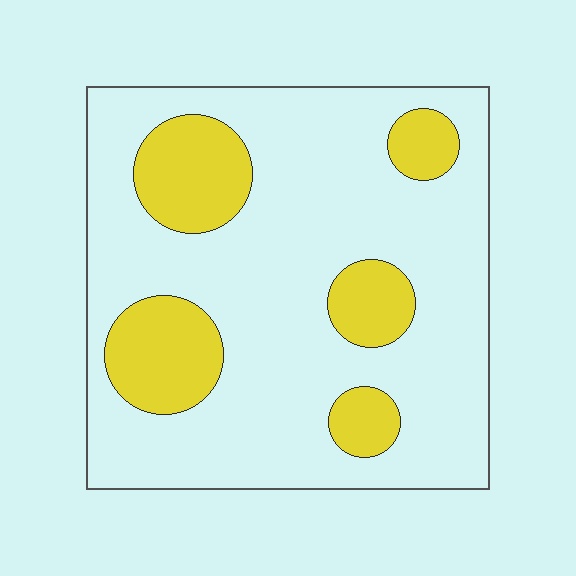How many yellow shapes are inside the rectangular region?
5.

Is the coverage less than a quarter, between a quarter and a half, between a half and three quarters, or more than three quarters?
Less than a quarter.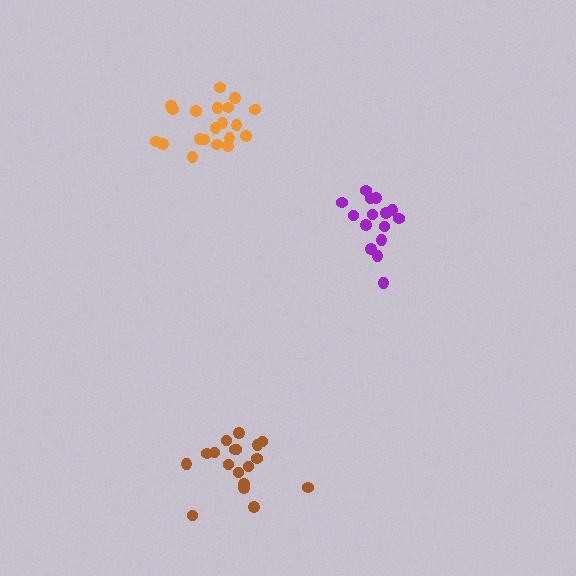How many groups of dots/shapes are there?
There are 3 groups.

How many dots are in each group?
Group 1: 18 dots, Group 2: 20 dots, Group 3: 15 dots (53 total).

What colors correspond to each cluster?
The clusters are colored: brown, orange, purple.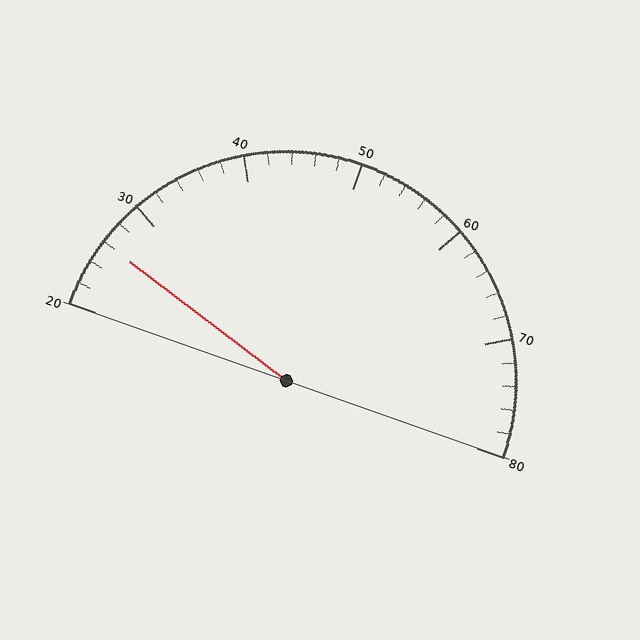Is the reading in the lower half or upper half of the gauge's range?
The reading is in the lower half of the range (20 to 80).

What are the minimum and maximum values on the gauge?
The gauge ranges from 20 to 80.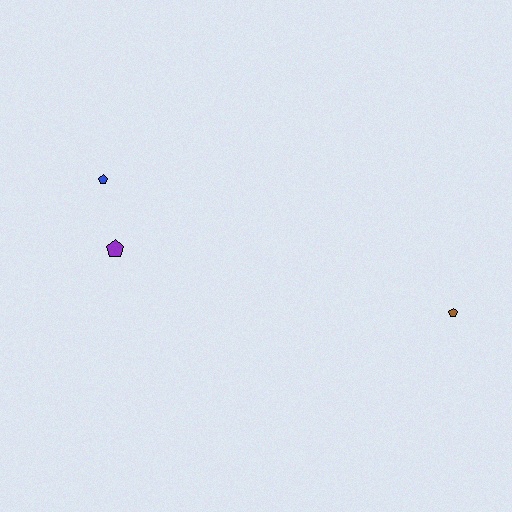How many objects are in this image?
There are 3 objects.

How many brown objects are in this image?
There is 1 brown object.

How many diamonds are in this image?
There are no diamonds.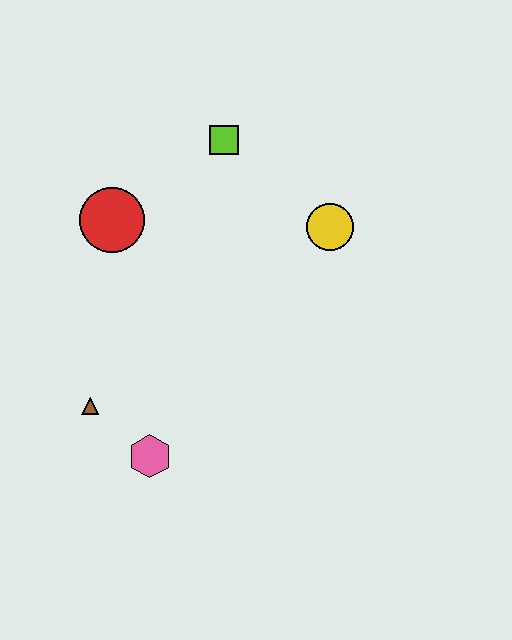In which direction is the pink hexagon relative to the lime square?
The pink hexagon is below the lime square.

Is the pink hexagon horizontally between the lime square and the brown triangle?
Yes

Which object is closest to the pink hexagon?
The brown triangle is closest to the pink hexagon.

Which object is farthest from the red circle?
The pink hexagon is farthest from the red circle.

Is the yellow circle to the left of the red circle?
No